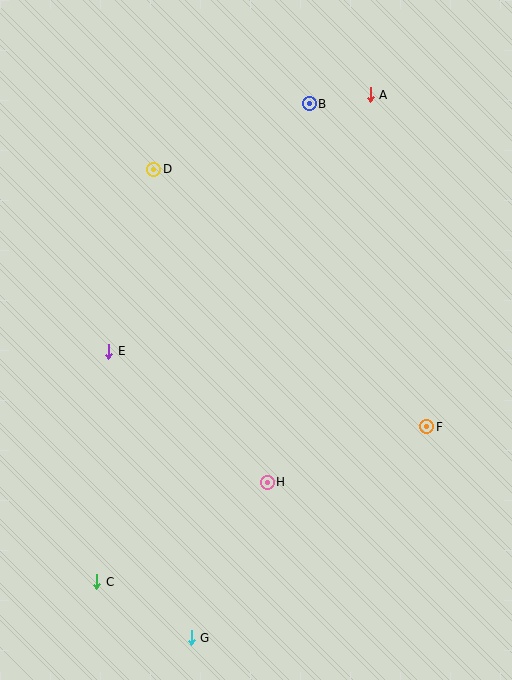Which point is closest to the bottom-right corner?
Point F is closest to the bottom-right corner.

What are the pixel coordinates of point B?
Point B is at (309, 104).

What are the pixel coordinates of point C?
Point C is at (97, 582).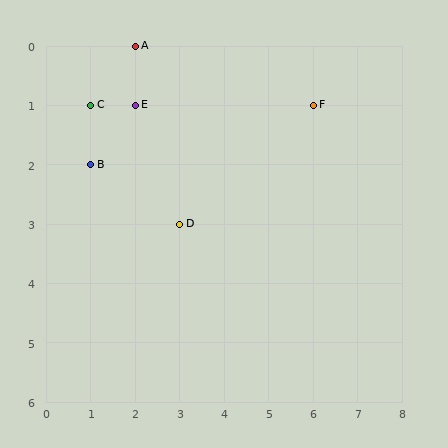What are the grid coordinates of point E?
Point E is at grid coordinates (2, 1).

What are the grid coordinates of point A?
Point A is at grid coordinates (2, 0).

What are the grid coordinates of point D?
Point D is at grid coordinates (3, 3).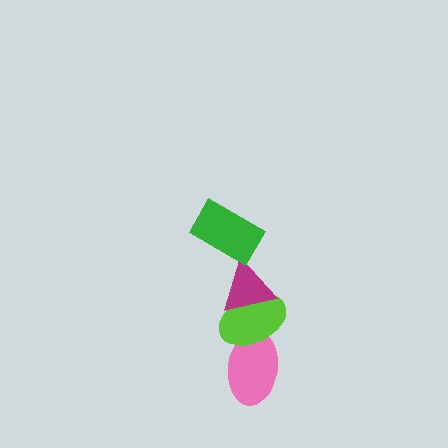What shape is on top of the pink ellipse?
The lime ellipse is on top of the pink ellipse.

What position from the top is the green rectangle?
The green rectangle is 1st from the top.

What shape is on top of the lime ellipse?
The magenta triangle is on top of the lime ellipse.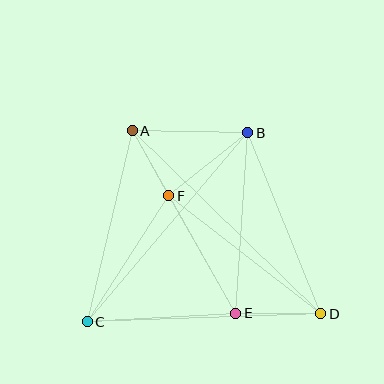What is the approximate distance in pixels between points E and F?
The distance between E and F is approximately 135 pixels.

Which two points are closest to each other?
Points A and F are closest to each other.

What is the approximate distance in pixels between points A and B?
The distance between A and B is approximately 115 pixels.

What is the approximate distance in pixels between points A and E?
The distance between A and E is approximately 210 pixels.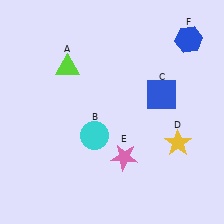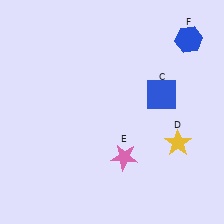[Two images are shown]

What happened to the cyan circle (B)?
The cyan circle (B) was removed in Image 2. It was in the bottom-left area of Image 1.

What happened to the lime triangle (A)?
The lime triangle (A) was removed in Image 2. It was in the top-left area of Image 1.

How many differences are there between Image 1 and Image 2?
There are 2 differences between the two images.